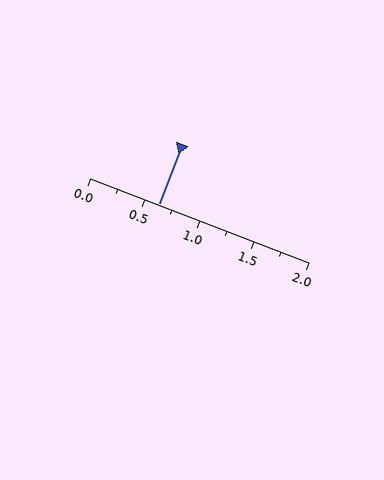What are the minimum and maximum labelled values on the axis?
The axis runs from 0.0 to 2.0.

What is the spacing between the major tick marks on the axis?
The major ticks are spaced 0.5 apart.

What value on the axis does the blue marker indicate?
The marker indicates approximately 0.62.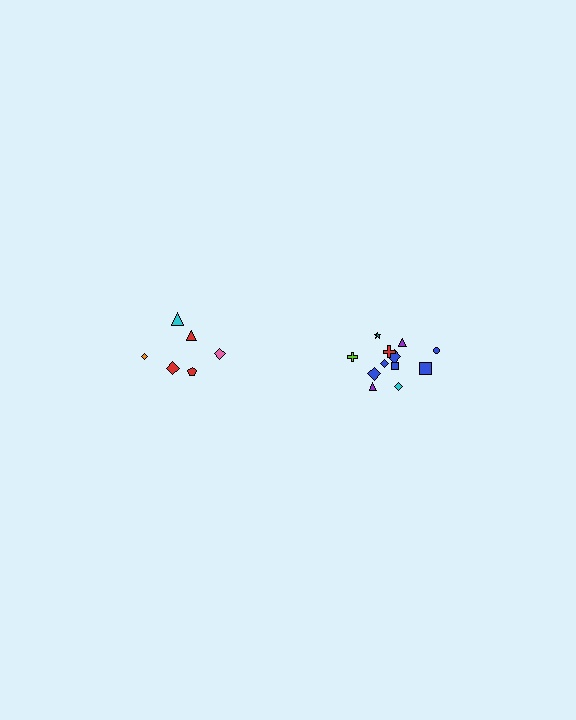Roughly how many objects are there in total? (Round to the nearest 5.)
Roughly 20 objects in total.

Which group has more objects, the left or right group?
The right group.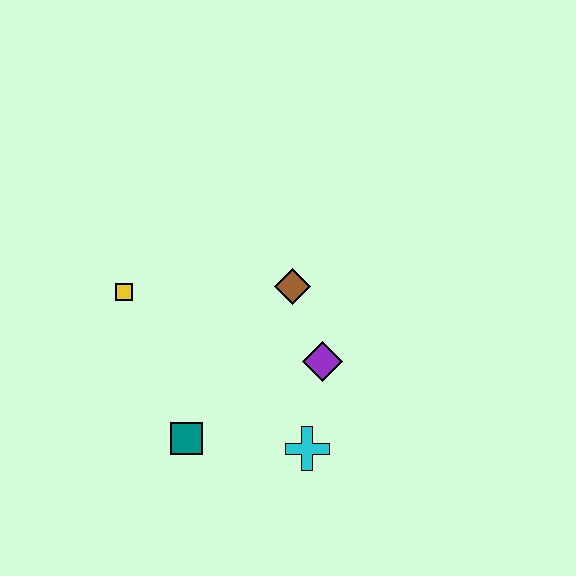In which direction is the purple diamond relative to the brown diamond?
The purple diamond is below the brown diamond.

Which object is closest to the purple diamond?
The brown diamond is closest to the purple diamond.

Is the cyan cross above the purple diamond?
No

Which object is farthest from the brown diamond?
The teal square is farthest from the brown diamond.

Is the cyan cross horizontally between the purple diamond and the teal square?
Yes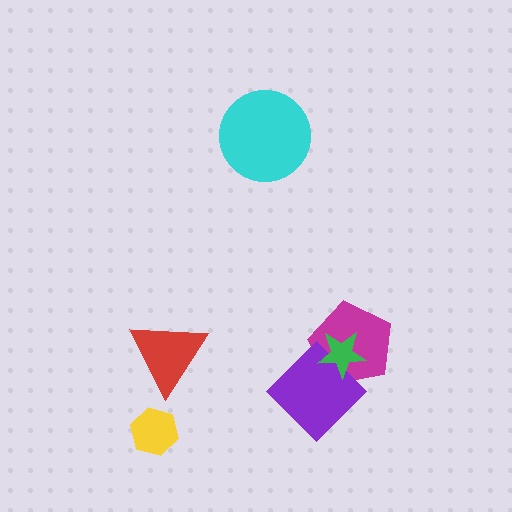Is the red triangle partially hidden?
No, no other shape covers it.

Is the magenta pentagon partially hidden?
Yes, it is partially covered by another shape.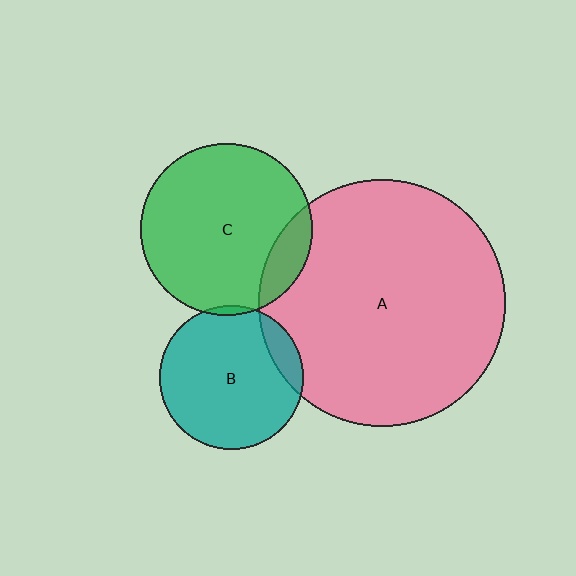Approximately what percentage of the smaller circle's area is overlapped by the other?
Approximately 10%.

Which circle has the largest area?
Circle A (pink).